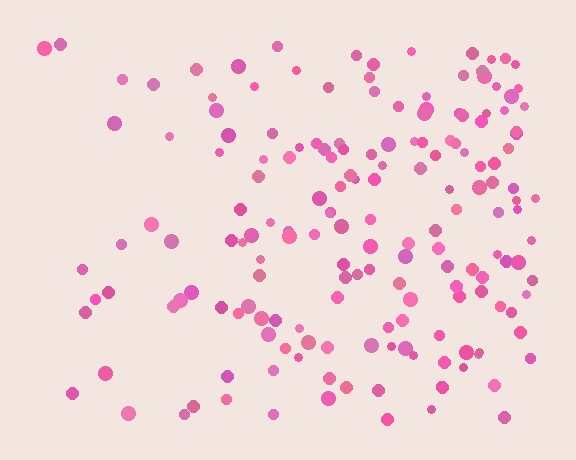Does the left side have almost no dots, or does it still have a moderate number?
Still a moderate number, just noticeably fewer than the right.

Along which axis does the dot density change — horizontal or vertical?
Horizontal.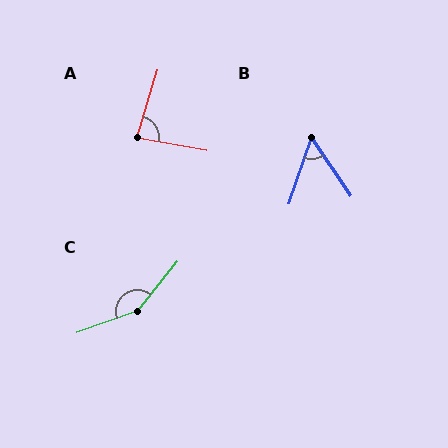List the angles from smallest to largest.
B (53°), A (84°), C (148°).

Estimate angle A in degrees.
Approximately 84 degrees.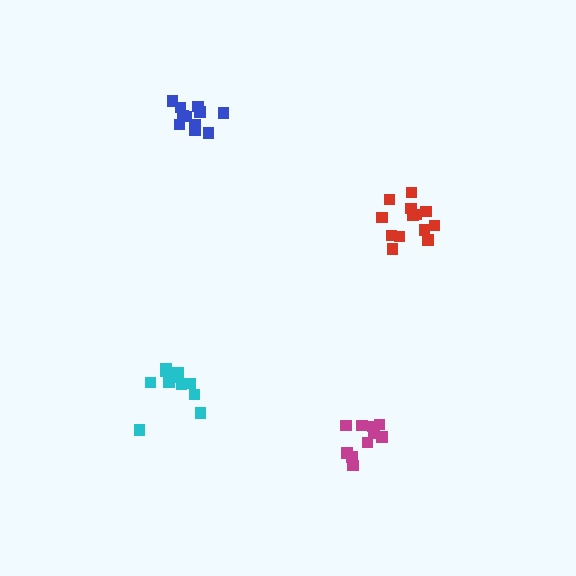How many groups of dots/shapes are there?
There are 4 groups.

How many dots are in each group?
Group 1: 11 dots, Group 2: 13 dots, Group 3: 11 dots, Group 4: 10 dots (45 total).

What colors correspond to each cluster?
The clusters are colored: cyan, red, blue, magenta.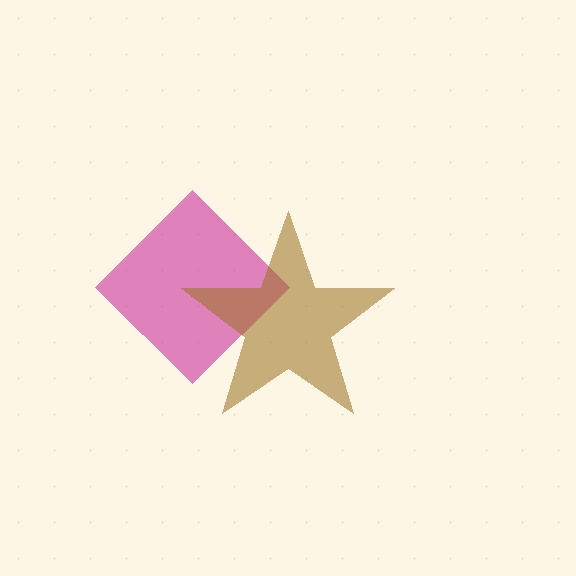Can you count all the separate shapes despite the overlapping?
Yes, there are 2 separate shapes.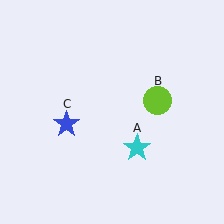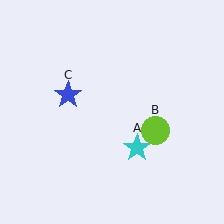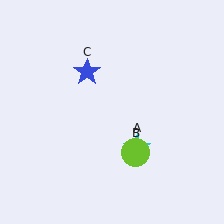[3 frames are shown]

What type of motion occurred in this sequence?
The lime circle (object B), blue star (object C) rotated clockwise around the center of the scene.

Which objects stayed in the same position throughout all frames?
Cyan star (object A) remained stationary.